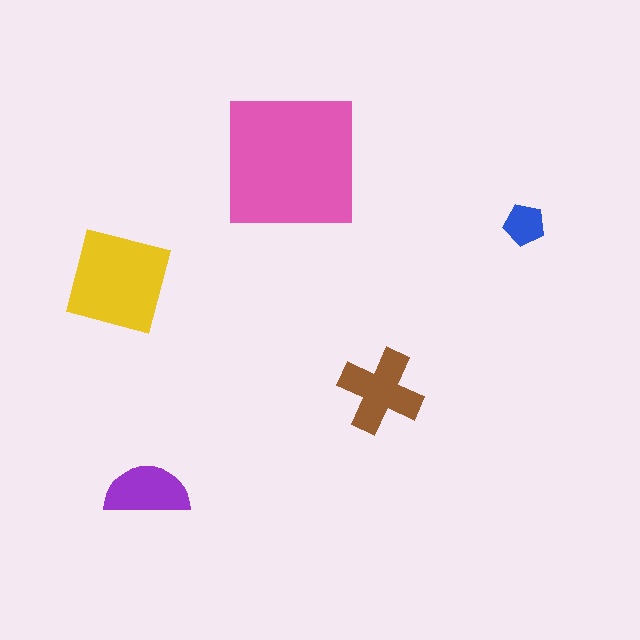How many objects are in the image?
There are 5 objects in the image.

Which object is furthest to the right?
The blue pentagon is rightmost.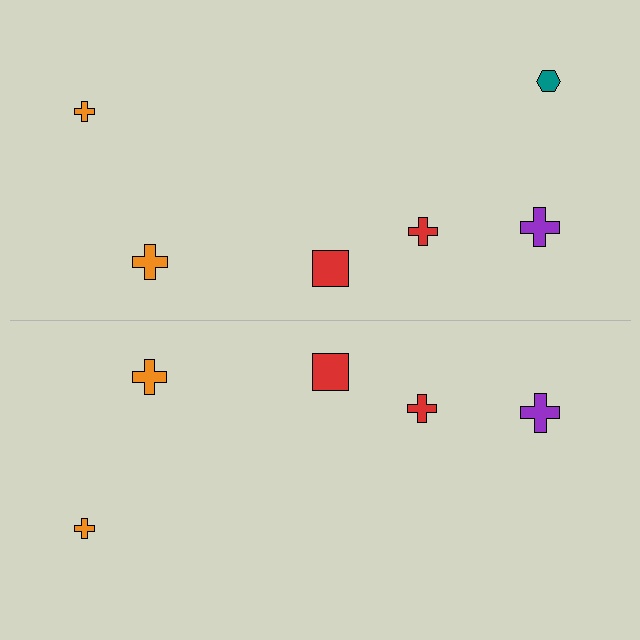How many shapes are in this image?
There are 11 shapes in this image.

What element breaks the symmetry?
A teal hexagon is missing from the bottom side.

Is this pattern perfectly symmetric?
No, the pattern is not perfectly symmetric. A teal hexagon is missing from the bottom side.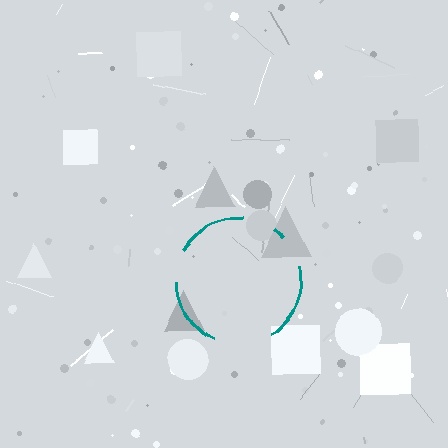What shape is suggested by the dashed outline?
The dashed outline suggests a circle.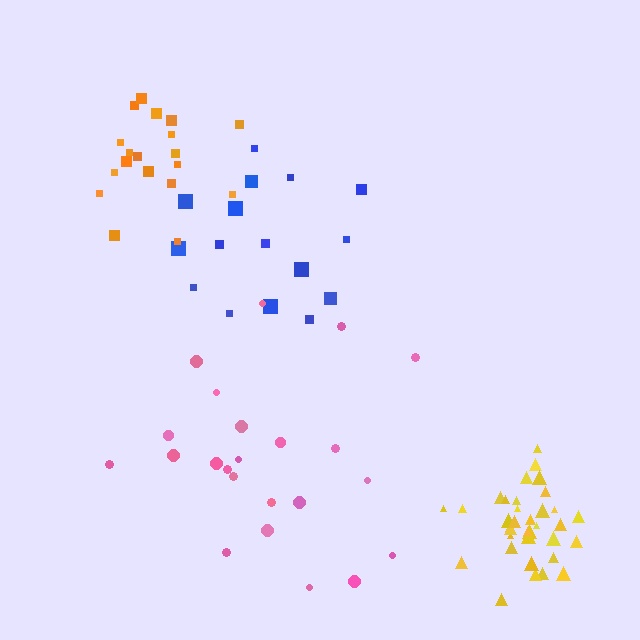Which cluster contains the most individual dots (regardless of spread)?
Yellow (35).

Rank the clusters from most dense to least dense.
yellow, orange, pink, blue.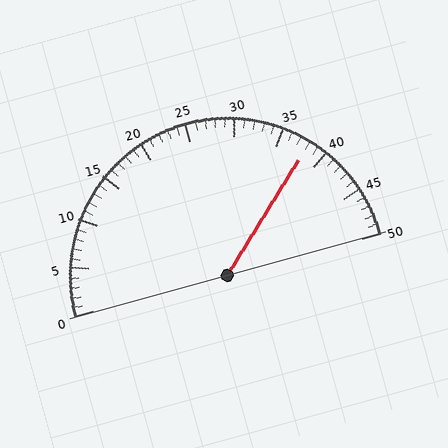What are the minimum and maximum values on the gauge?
The gauge ranges from 0 to 50.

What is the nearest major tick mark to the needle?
The nearest major tick mark is 40.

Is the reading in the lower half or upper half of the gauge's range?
The reading is in the upper half of the range (0 to 50).